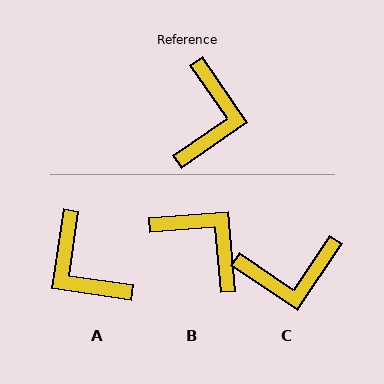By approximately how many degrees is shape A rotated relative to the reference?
Approximately 133 degrees clockwise.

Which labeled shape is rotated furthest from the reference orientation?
A, about 133 degrees away.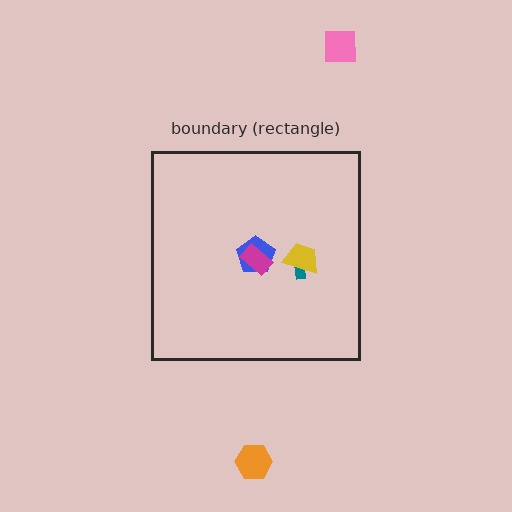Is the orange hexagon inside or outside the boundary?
Outside.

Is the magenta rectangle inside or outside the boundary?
Inside.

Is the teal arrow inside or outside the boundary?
Inside.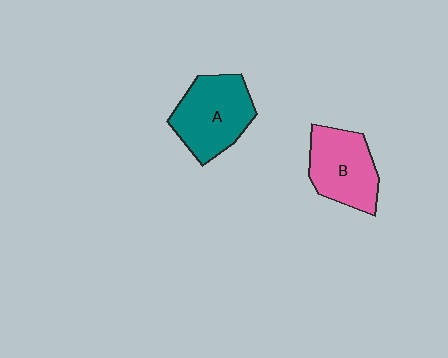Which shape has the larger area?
Shape A (teal).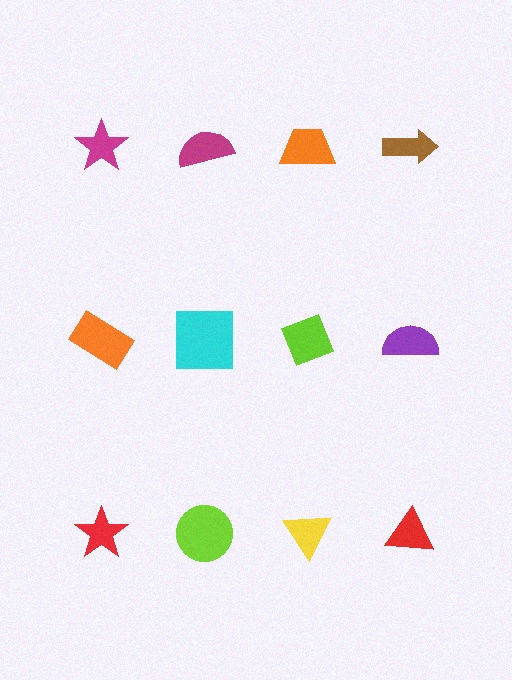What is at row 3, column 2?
A lime circle.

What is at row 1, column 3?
An orange trapezoid.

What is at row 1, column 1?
A magenta star.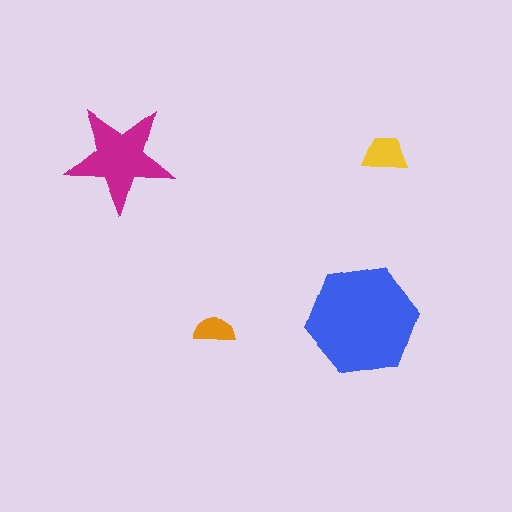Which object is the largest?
The blue hexagon.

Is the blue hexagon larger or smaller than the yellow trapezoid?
Larger.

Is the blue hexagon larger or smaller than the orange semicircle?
Larger.